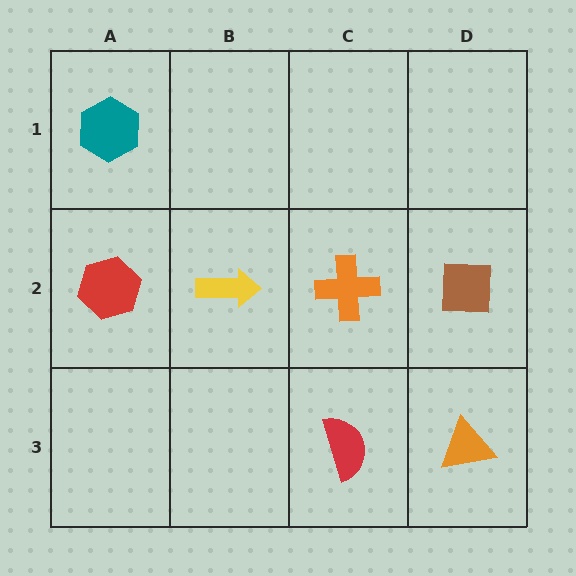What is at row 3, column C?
A red semicircle.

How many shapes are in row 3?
2 shapes.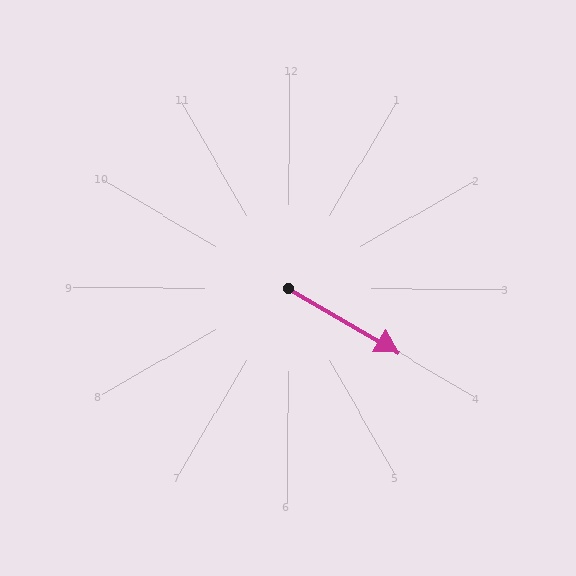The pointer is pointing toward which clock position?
Roughly 4 o'clock.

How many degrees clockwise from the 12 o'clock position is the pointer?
Approximately 120 degrees.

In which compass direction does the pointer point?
Southeast.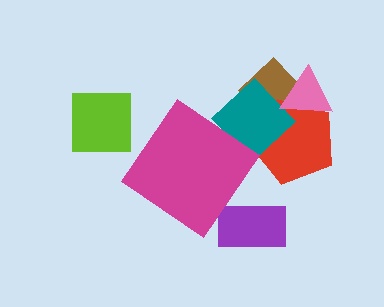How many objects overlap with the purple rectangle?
0 objects overlap with the purple rectangle.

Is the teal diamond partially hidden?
Yes, it is partially covered by another shape.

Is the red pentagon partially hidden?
Yes, it is partially covered by another shape.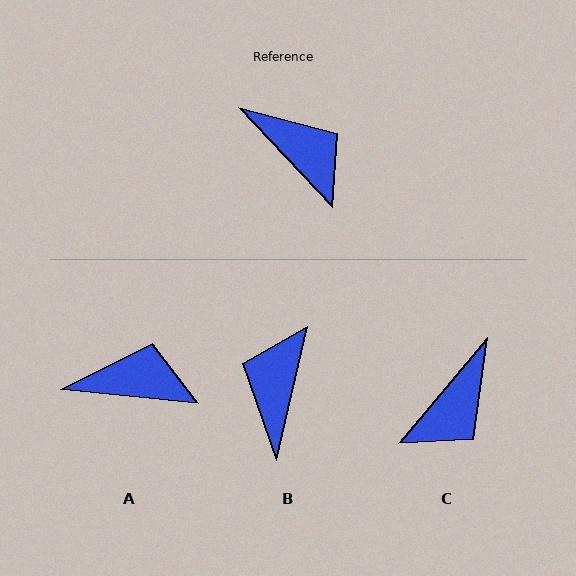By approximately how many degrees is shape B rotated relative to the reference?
Approximately 123 degrees counter-clockwise.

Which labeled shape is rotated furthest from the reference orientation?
B, about 123 degrees away.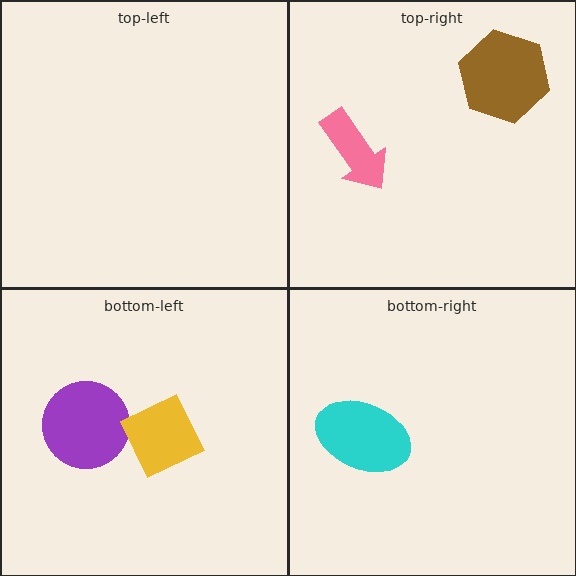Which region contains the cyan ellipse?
The bottom-right region.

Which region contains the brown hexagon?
The top-right region.